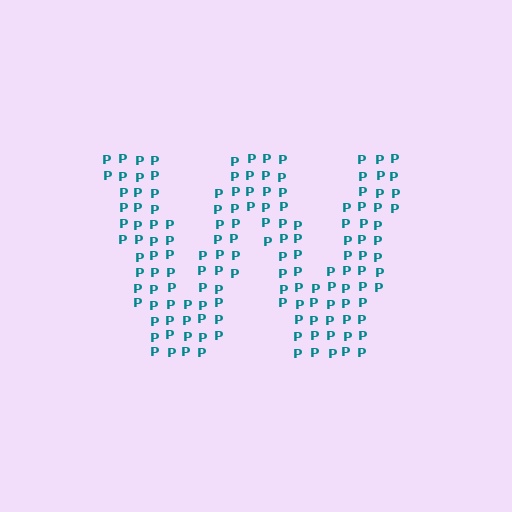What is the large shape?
The large shape is the letter W.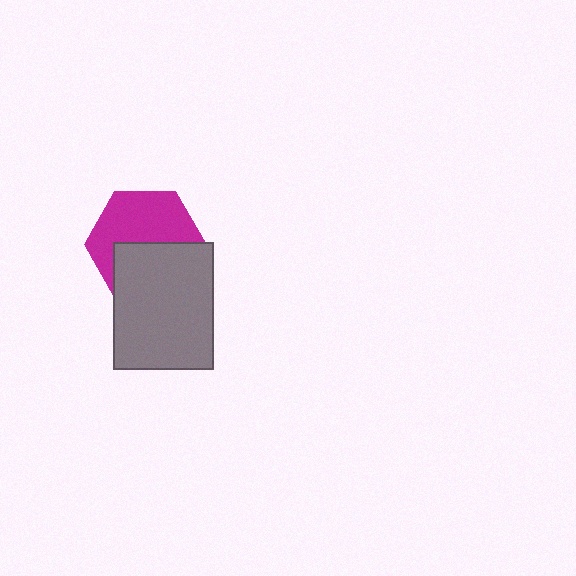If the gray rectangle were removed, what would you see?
You would see the complete magenta hexagon.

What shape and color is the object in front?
The object in front is a gray rectangle.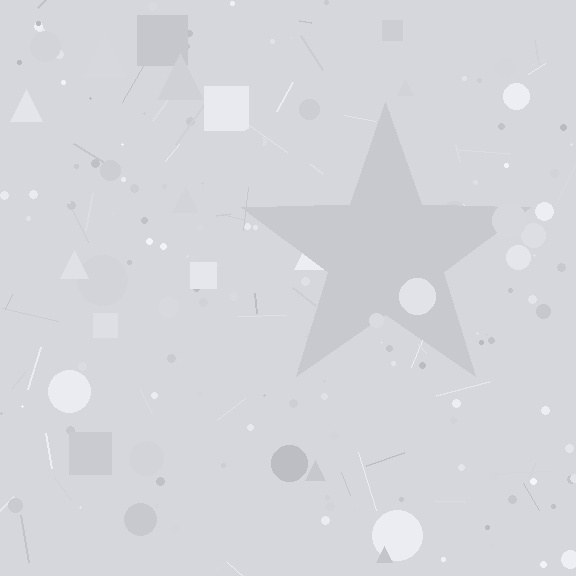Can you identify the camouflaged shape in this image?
The camouflaged shape is a star.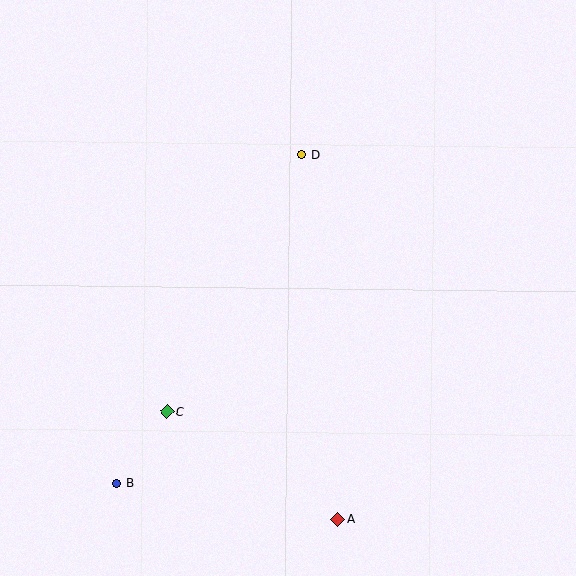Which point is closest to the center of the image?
Point D at (301, 155) is closest to the center.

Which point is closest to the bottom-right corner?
Point A is closest to the bottom-right corner.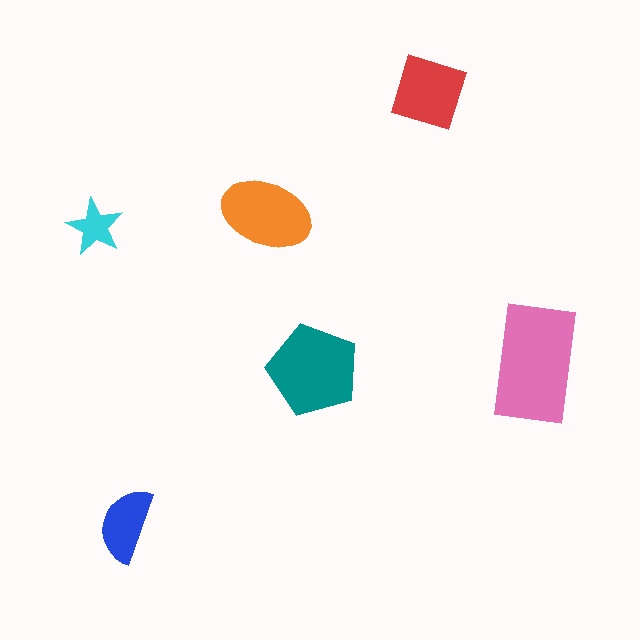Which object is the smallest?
The cyan star.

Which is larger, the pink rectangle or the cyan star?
The pink rectangle.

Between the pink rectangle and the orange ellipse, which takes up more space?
The pink rectangle.